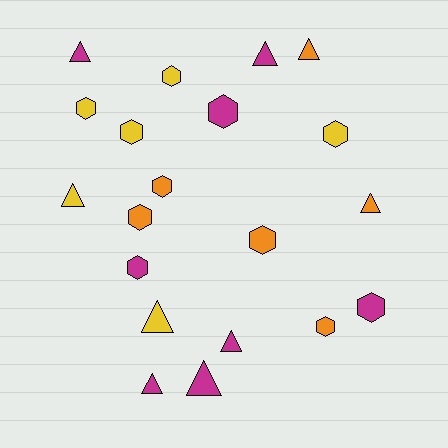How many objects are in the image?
There are 20 objects.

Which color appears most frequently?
Magenta, with 8 objects.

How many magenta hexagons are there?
There are 3 magenta hexagons.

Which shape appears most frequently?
Hexagon, with 11 objects.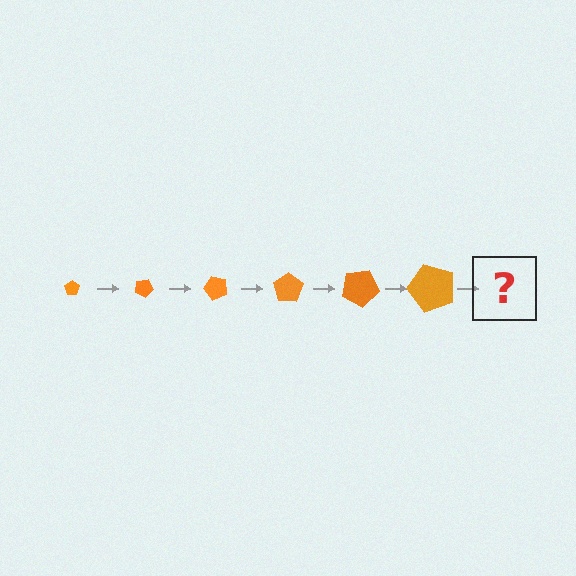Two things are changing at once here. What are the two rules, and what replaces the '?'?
The two rules are that the pentagon grows larger each step and it rotates 25 degrees each step. The '?' should be a pentagon, larger than the previous one and rotated 150 degrees from the start.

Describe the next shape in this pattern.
It should be a pentagon, larger than the previous one and rotated 150 degrees from the start.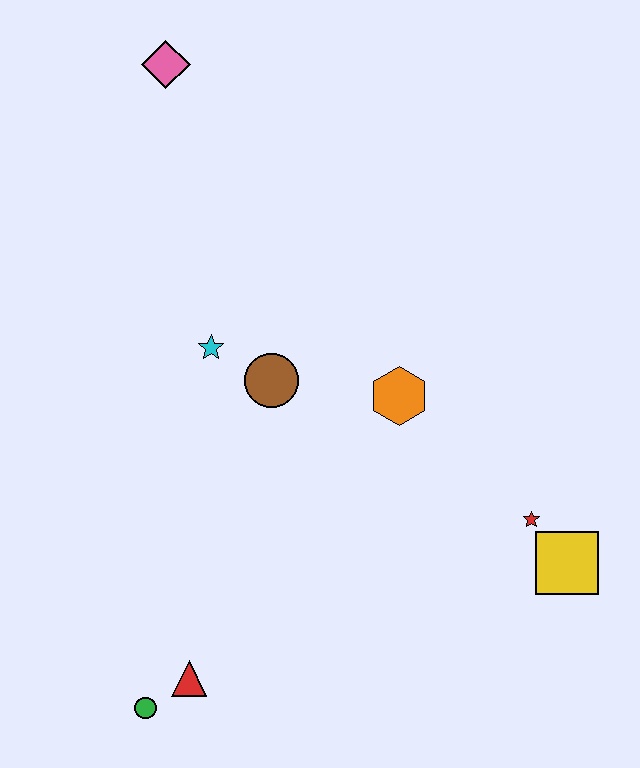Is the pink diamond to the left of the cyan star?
Yes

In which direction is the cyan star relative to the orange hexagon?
The cyan star is to the left of the orange hexagon.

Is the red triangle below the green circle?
No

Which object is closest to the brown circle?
The cyan star is closest to the brown circle.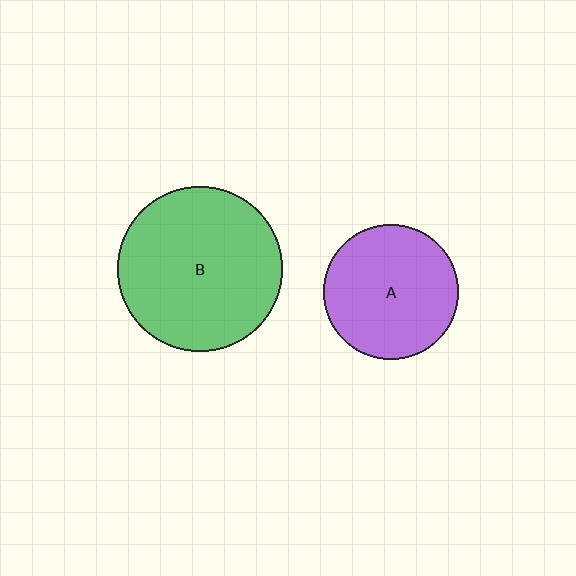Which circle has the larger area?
Circle B (green).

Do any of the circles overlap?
No, none of the circles overlap.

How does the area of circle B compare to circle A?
Approximately 1.5 times.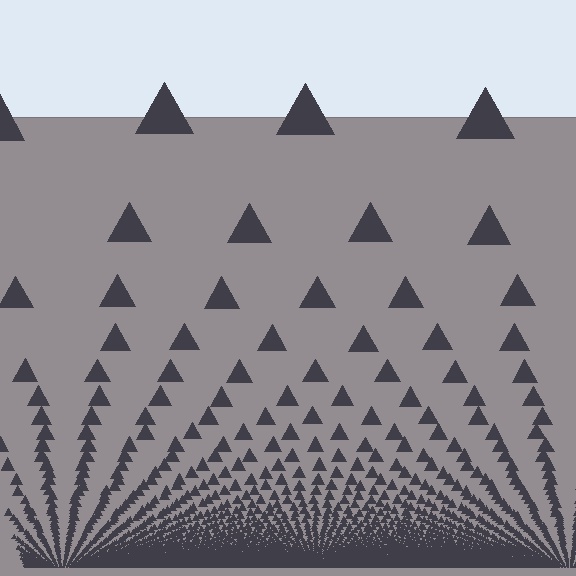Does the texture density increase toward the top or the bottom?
Density increases toward the bottom.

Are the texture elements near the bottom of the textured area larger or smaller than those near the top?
Smaller. The gradient is inverted — elements near the bottom are smaller and denser.